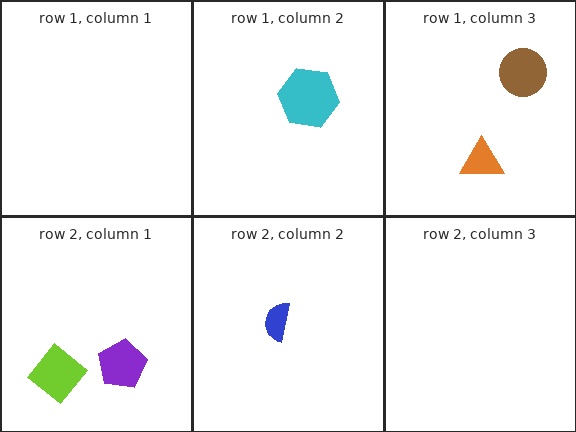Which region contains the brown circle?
The row 1, column 3 region.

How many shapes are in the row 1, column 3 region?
2.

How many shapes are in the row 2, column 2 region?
1.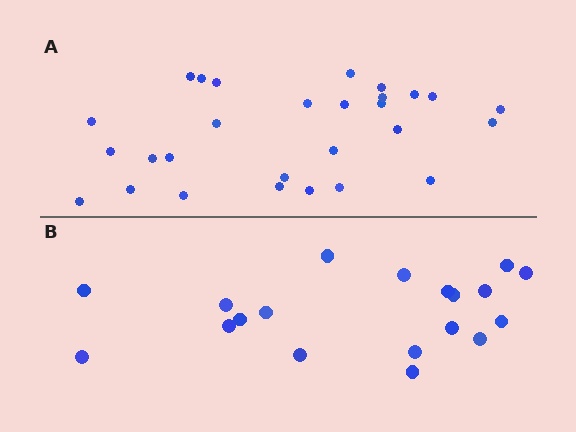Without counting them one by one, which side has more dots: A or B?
Region A (the top region) has more dots.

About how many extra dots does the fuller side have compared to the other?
Region A has roughly 8 or so more dots than region B.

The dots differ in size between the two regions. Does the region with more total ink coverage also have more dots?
No. Region B has more total ink coverage because its dots are larger, but region A actually contains more individual dots. Total area can be misleading — the number of items is what matters here.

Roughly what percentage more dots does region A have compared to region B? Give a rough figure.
About 45% more.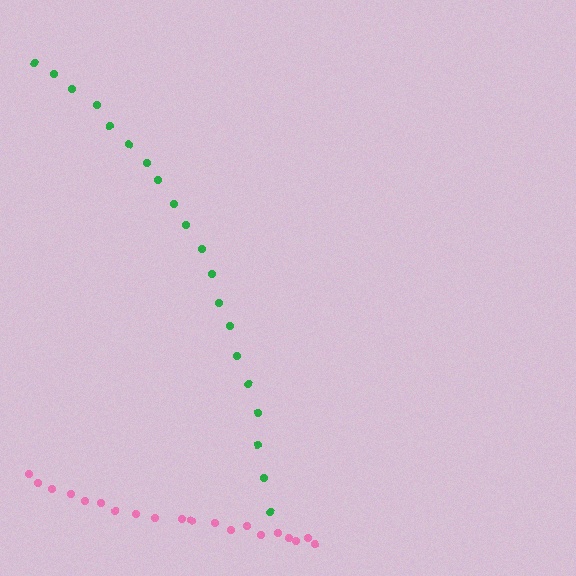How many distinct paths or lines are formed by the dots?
There are 2 distinct paths.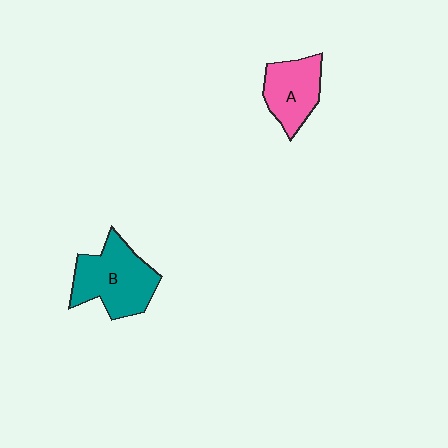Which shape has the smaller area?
Shape A (pink).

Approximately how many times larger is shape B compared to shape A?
Approximately 1.4 times.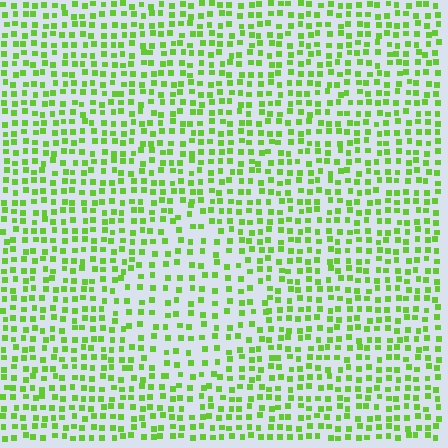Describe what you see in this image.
The image contains small lime elements arranged at two different densities. A diamond-shaped region is visible where the elements are less densely packed than the surrounding area.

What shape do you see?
I see a diamond.